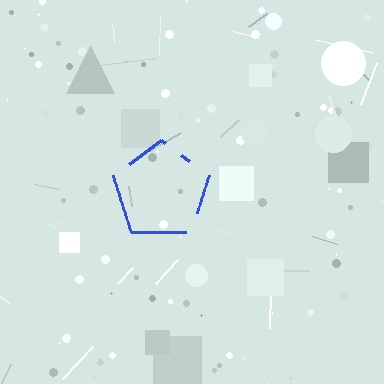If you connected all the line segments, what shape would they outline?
They would outline a pentagon.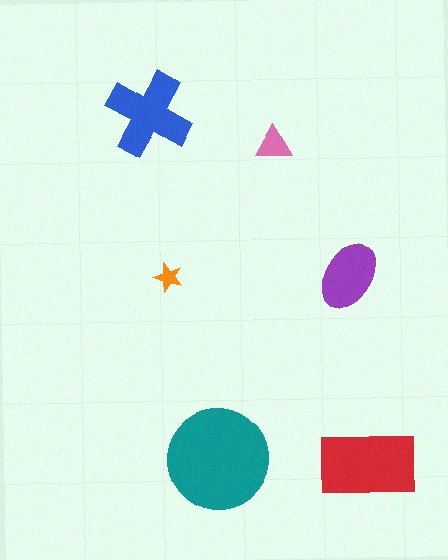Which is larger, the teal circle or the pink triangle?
The teal circle.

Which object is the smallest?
The orange star.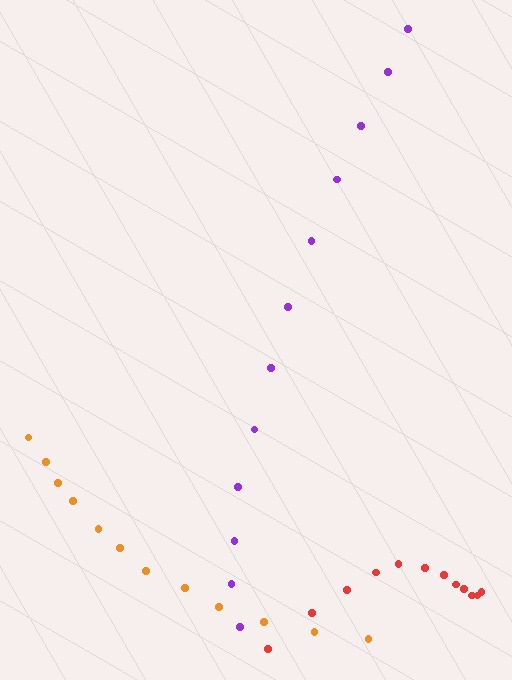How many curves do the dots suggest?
There are 3 distinct paths.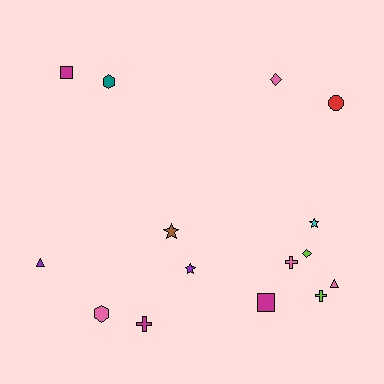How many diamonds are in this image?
There are 2 diamonds.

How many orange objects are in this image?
There are no orange objects.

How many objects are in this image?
There are 15 objects.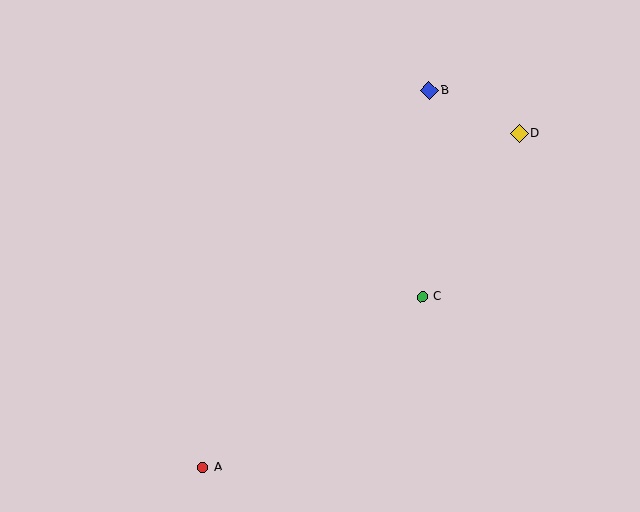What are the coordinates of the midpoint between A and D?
The midpoint between A and D is at (361, 300).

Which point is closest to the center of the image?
Point C at (422, 297) is closest to the center.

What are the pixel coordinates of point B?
Point B is at (429, 90).